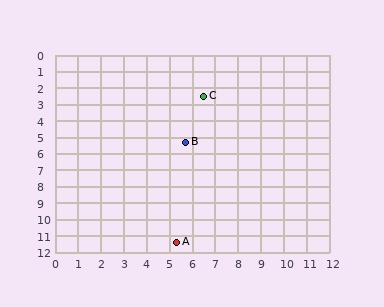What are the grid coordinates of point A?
Point A is at approximately (5.3, 11.4).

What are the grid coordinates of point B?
Point B is at approximately (5.7, 5.3).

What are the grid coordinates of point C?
Point C is at approximately (6.5, 2.5).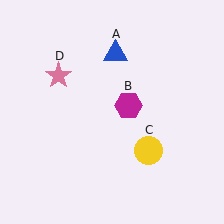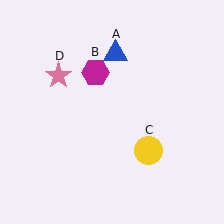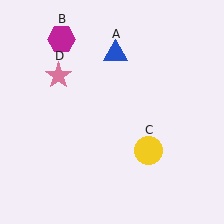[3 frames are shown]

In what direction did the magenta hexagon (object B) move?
The magenta hexagon (object B) moved up and to the left.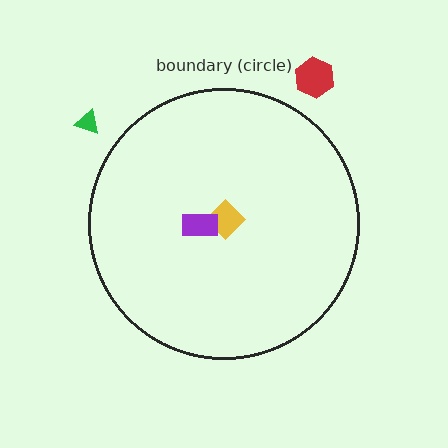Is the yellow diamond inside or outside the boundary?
Inside.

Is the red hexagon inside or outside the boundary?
Outside.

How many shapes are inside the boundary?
2 inside, 2 outside.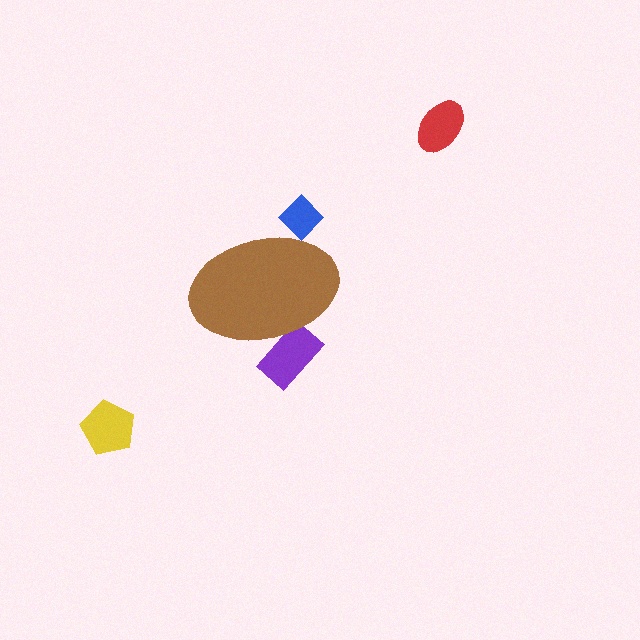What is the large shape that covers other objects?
A brown ellipse.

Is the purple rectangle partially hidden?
Yes, the purple rectangle is partially hidden behind the brown ellipse.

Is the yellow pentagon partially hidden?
No, the yellow pentagon is fully visible.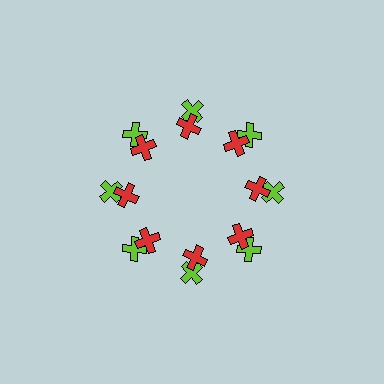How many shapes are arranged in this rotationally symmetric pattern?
There are 16 shapes, arranged in 8 groups of 2.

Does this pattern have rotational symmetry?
Yes, this pattern has 8-fold rotational symmetry. It looks the same after rotating 45 degrees around the center.